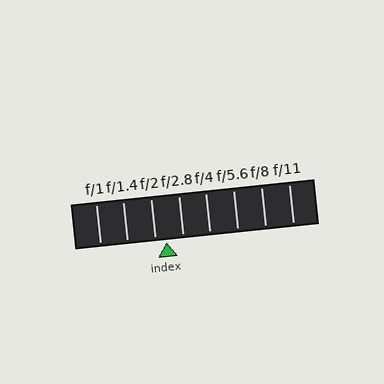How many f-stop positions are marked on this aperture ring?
There are 8 f-stop positions marked.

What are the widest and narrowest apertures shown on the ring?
The widest aperture shown is f/1 and the narrowest is f/11.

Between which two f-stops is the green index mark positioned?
The index mark is between f/2 and f/2.8.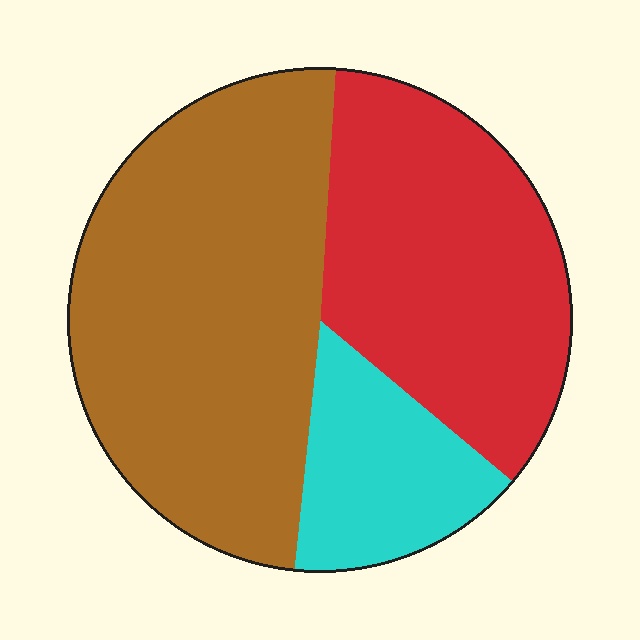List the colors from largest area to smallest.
From largest to smallest: brown, red, cyan.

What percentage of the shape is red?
Red takes up about one third (1/3) of the shape.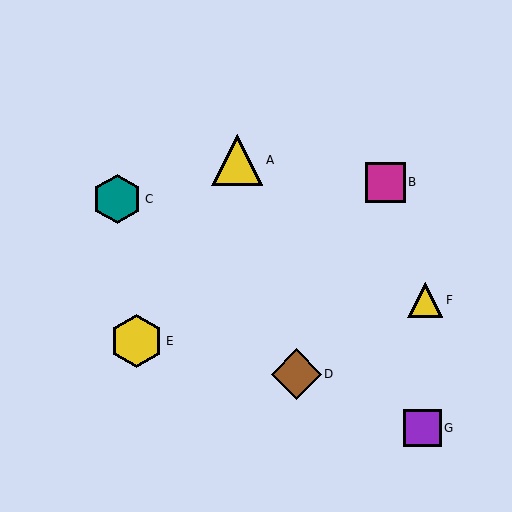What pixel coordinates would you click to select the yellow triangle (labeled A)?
Click at (237, 160) to select the yellow triangle A.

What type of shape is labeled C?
Shape C is a teal hexagon.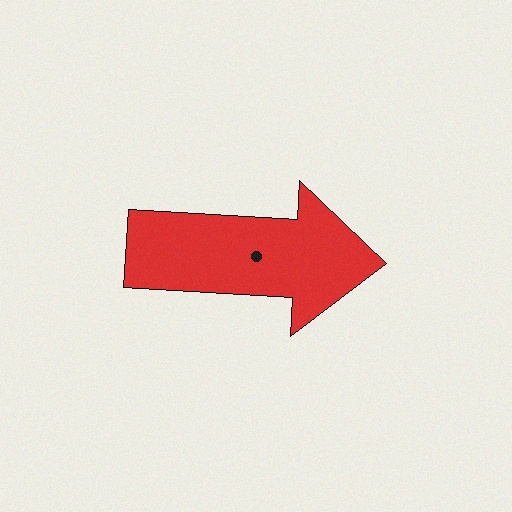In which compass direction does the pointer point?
East.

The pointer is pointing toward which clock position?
Roughly 3 o'clock.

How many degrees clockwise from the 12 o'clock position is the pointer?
Approximately 93 degrees.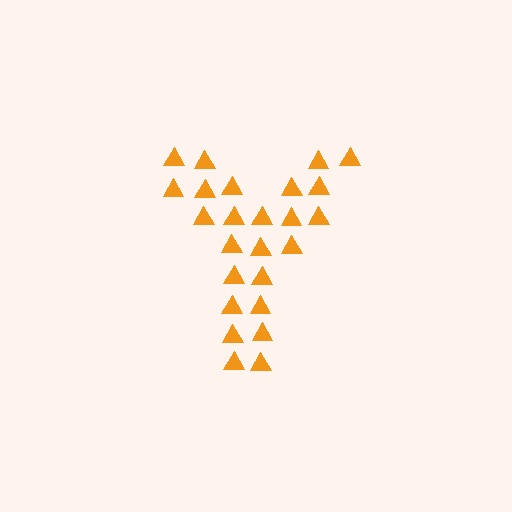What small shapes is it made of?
It is made of small triangles.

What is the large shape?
The large shape is the letter Y.